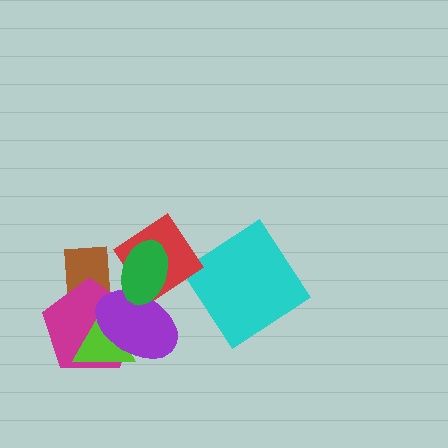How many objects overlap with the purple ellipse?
5 objects overlap with the purple ellipse.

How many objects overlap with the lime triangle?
3 objects overlap with the lime triangle.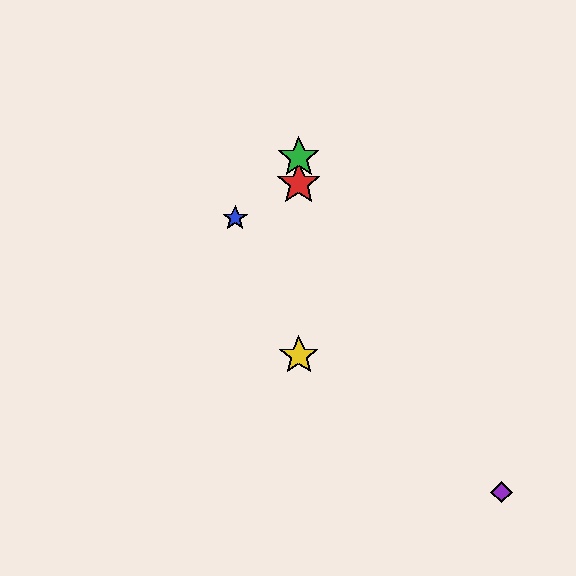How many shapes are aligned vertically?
3 shapes (the red star, the green star, the yellow star) are aligned vertically.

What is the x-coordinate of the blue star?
The blue star is at x≈235.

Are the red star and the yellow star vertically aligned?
Yes, both are at x≈299.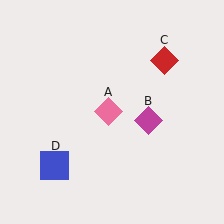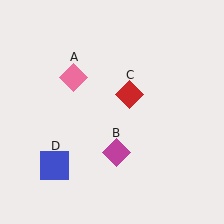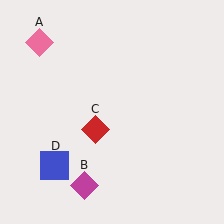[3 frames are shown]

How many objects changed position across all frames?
3 objects changed position: pink diamond (object A), magenta diamond (object B), red diamond (object C).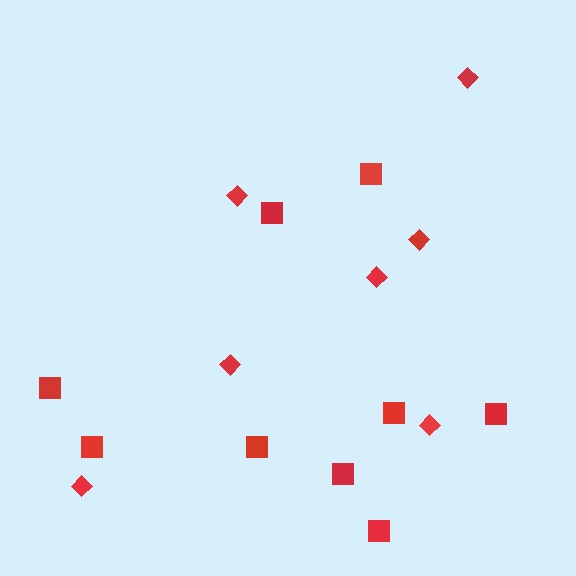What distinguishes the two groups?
There are 2 groups: one group of squares (9) and one group of diamonds (7).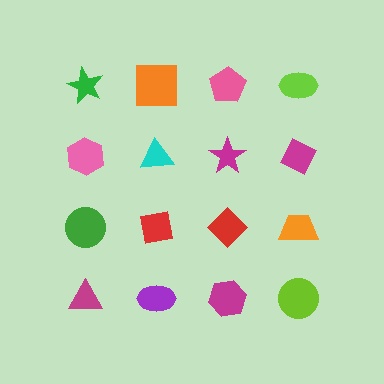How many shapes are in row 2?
4 shapes.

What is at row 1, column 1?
A green star.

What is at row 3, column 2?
A red square.